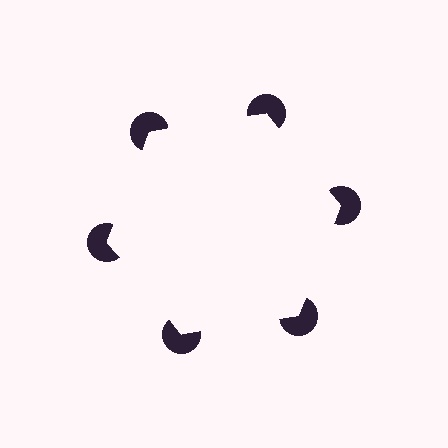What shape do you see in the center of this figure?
An illusory hexagon — its edges are inferred from the aligned wedge cuts in the pac-man discs, not physically drawn.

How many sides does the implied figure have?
6 sides.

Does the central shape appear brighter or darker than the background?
It typically appears slightly brighter than the background, even though no actual brightness change is drawn.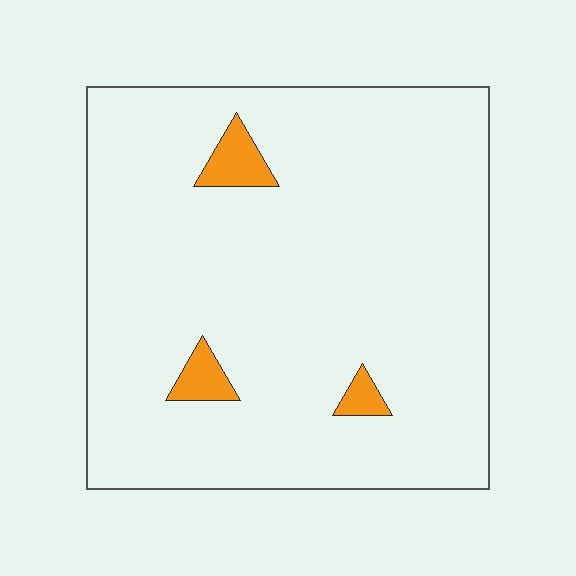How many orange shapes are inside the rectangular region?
3.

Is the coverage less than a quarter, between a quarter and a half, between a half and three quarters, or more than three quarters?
Less than a quarter.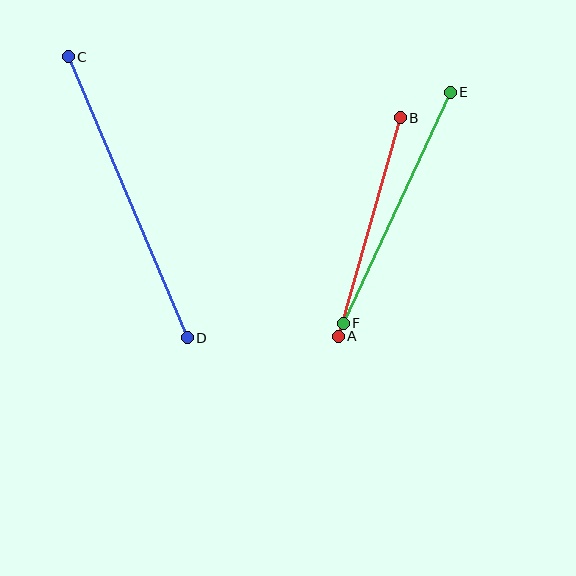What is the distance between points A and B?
The distance is approximately 227 pixels.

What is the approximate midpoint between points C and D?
The midpoint is at approximately (128, 197) pixels.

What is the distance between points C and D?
The distance is approximately 305 pixels.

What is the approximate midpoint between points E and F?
The midpoint is at approximately (397, 208) pixels.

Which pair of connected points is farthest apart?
Points C and D are farthest apart.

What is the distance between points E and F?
The distance is approximately 254 pixels.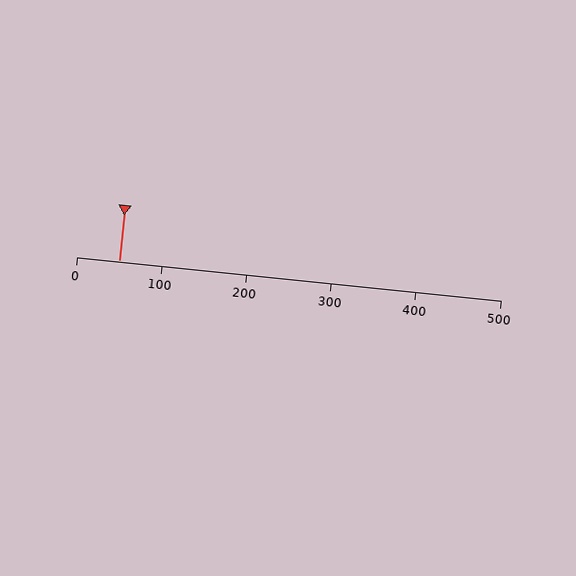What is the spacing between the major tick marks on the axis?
The major ticks are spaced 100 apart.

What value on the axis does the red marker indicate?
The marker indicates approximately 50.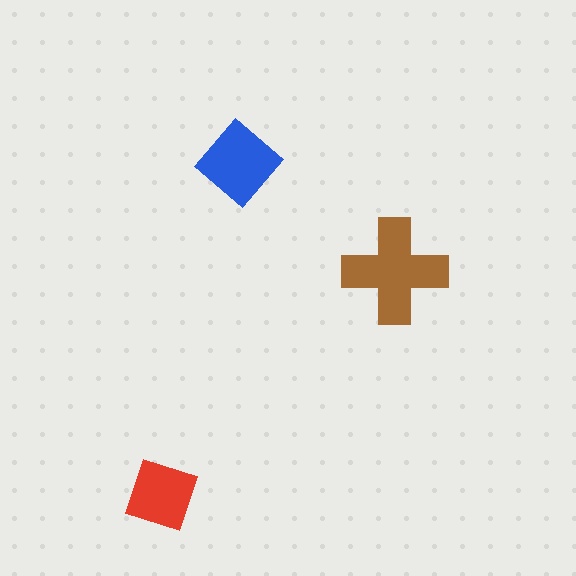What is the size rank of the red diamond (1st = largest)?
3rd.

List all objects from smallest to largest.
The red diamond, the blue diamond, the brown cross.